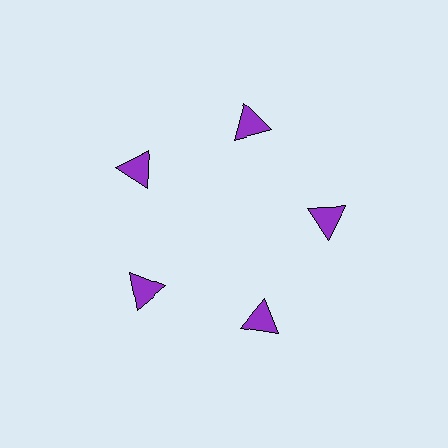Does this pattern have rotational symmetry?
Yes, this pattern has 5-fold rotational symmetry. It looks the same after rotating 72 degrees around the center.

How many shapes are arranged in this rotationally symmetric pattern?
There are 5 shapes, arranged in 5 groups of 1.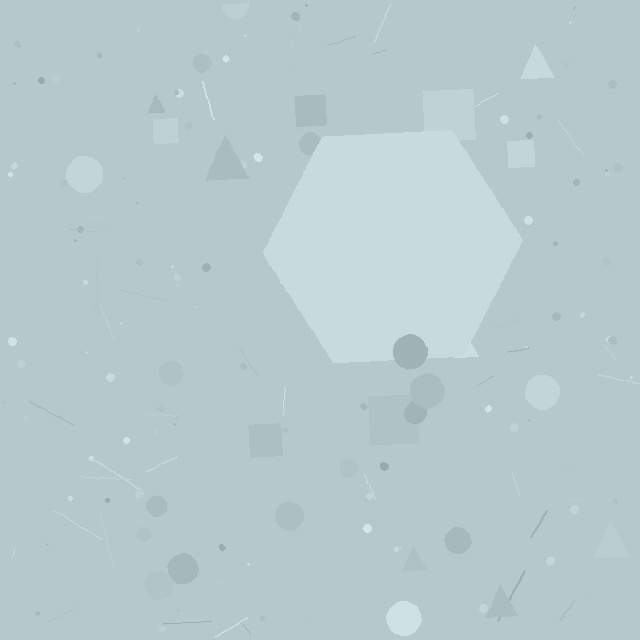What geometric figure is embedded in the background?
A hexagon is embedded in the background.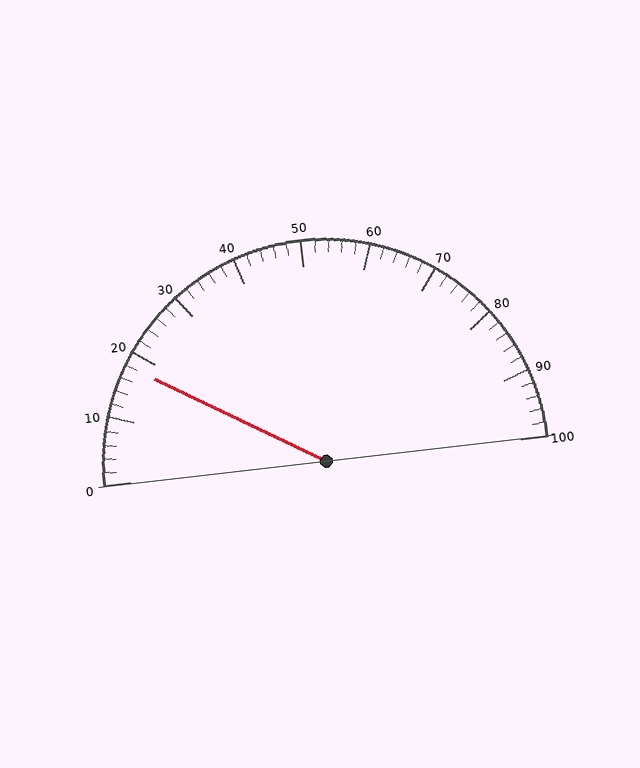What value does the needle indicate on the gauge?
The needle indicates approximately 18.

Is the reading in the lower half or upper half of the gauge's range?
The reading is in the lower half of the range (0 to 100).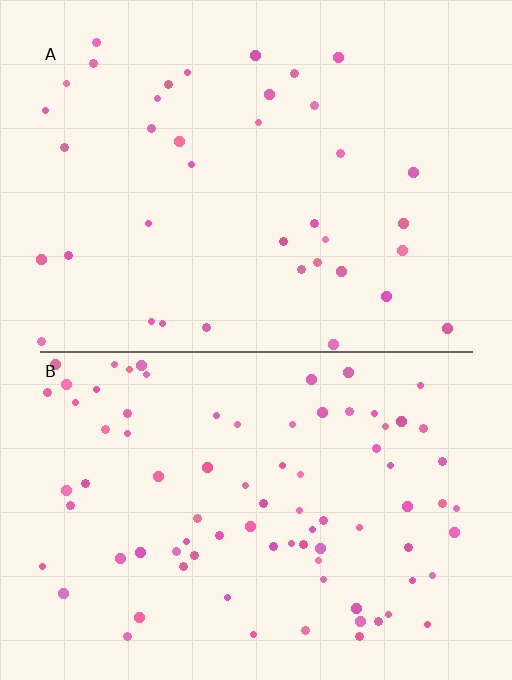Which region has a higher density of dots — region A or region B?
B (the bottom).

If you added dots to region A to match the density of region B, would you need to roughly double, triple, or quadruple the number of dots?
Approximately double.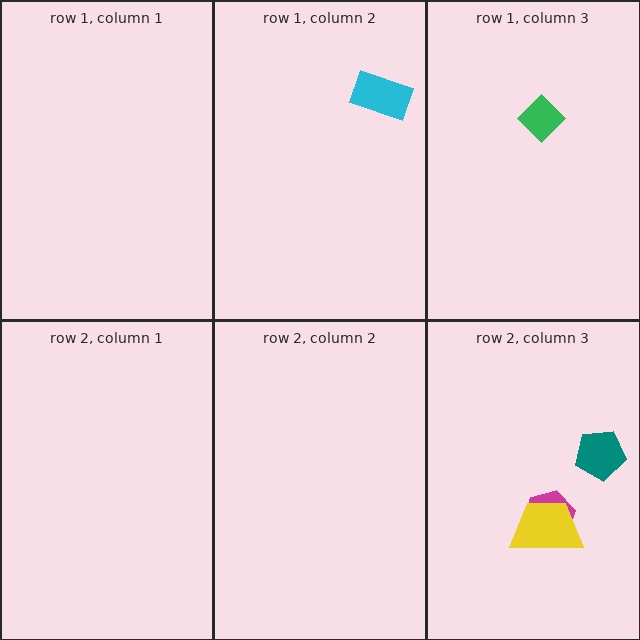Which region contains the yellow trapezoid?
The row 2, column 3 region.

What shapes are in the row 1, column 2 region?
The cyan rectangle.